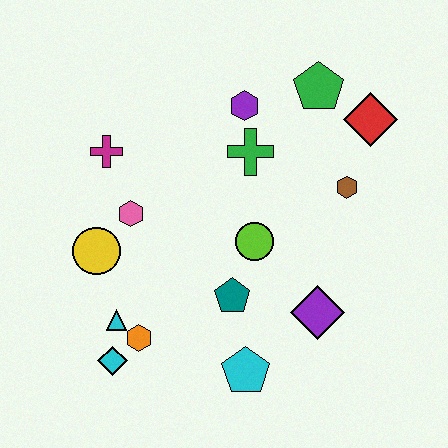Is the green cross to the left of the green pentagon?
Yes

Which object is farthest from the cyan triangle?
The red diamond is farthest from the cyan triangle.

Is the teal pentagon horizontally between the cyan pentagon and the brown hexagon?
No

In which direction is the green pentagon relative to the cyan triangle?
The green pentagon is above the cyan triangle.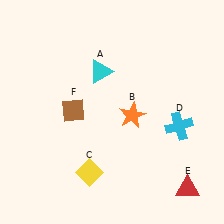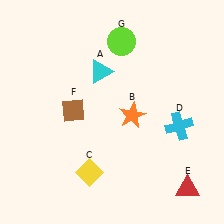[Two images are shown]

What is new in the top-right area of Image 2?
A lime circle (G) was added in the top-right area of Image 2.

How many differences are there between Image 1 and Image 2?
There is 1 difference between the two images.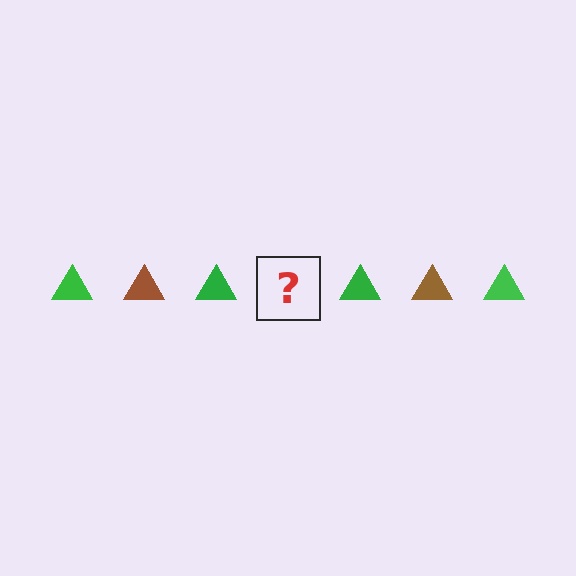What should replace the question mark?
The question mark should be replaced with a brown triangle.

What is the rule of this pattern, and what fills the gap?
The rule is that the pattern cycles through green, brown triangles. The gap should be filled with a brown triangle.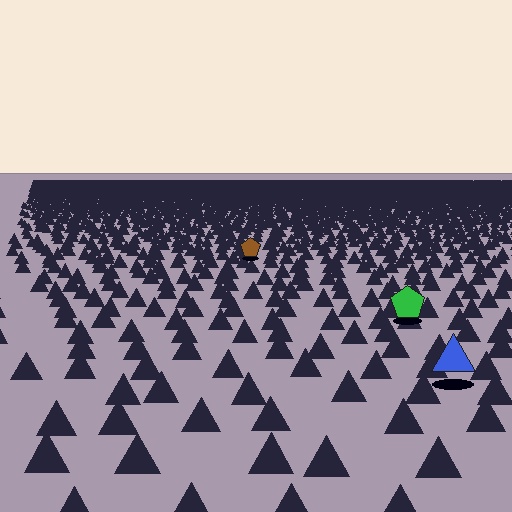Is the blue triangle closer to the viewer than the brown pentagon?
Yes. The blue triangle is closer — you can tell from the texture gradient: the ground texture is coarser near it.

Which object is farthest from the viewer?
The brown pentagon is farthest from the viewer. It appears smaller and the ground texture around it is denser.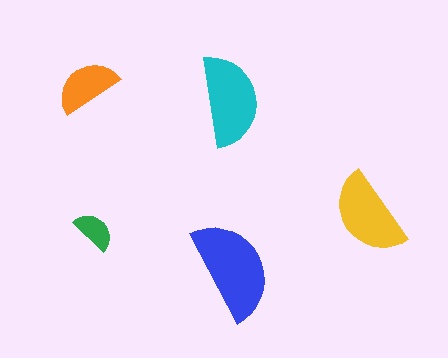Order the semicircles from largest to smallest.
the blue one, the cyan one, the yellow one, the orange one, the green one.